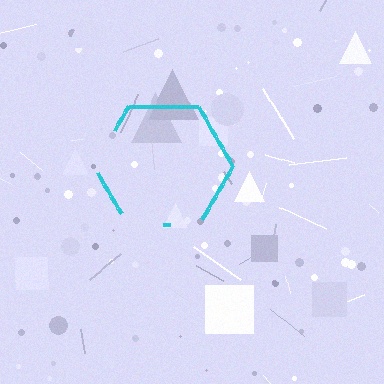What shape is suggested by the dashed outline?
The dashed outline suggests a hexagon.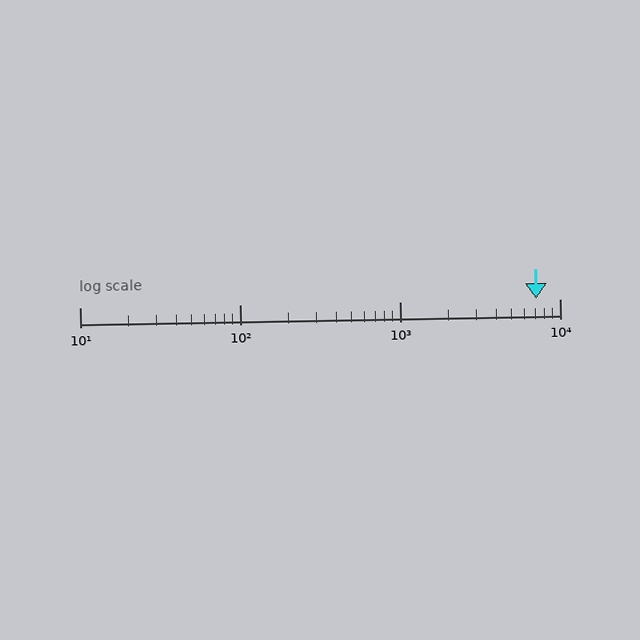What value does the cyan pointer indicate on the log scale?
The pointer indicates approximately 7100.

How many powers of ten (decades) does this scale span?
The scale spans 3 decades, from 10 to 10000.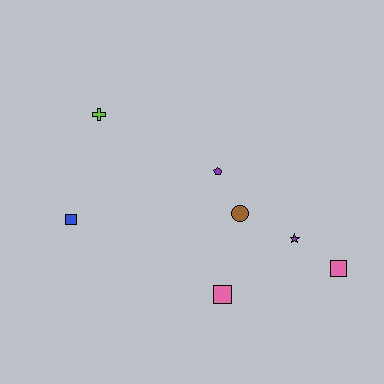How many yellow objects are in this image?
There are no yellow objects.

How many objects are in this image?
There are 7 objects.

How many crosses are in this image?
There is 1 cross.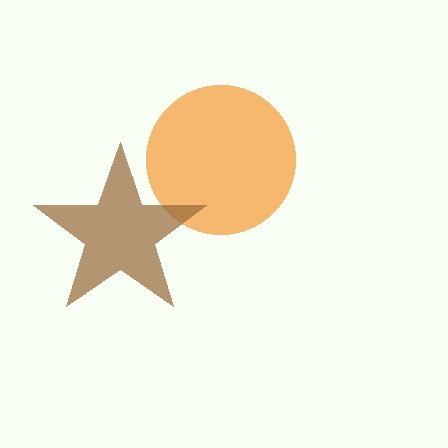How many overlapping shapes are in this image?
There are 2 overlapping shapes in the image.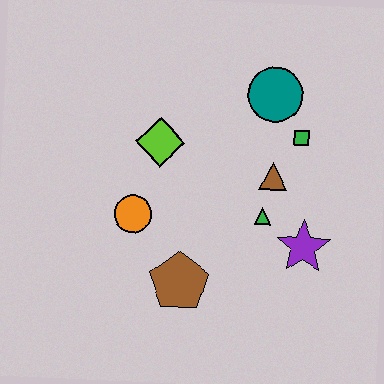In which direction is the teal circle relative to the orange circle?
The teal circle is to the right of the orange circle.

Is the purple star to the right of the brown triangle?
Yes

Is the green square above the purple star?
Yes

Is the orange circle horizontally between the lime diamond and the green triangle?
No